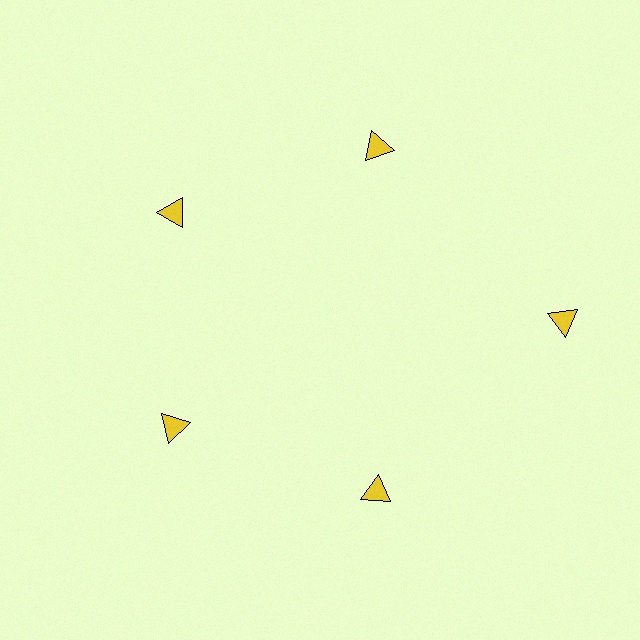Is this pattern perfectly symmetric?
No. The 5 yellow triangles are arranged in a ring, but one element near the 3 o'clock position is pushed outward from the center, breaking the 5-fold rotational symmetry.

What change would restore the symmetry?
The symmetry would be restored by moving it inward, back onto the ring so that all 5 triangles sit at equal angles and equal distance from the center.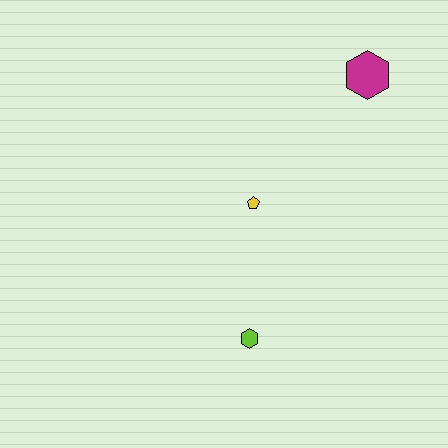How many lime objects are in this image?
There is 1 lime object.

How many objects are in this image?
There are 3 objects.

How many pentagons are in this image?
There is 1 pentagon.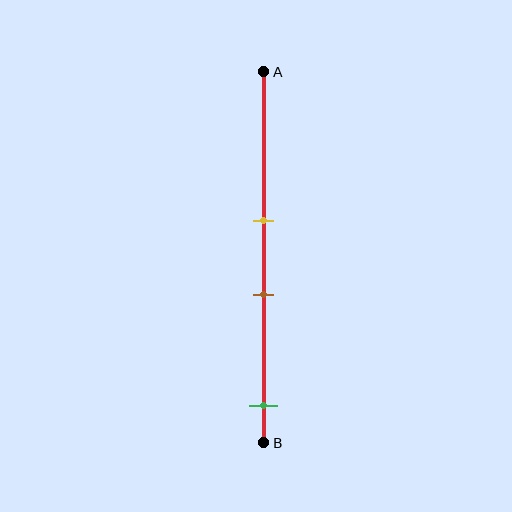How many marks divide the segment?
There are 3 marks dividing the segment.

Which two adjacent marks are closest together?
The yellow and brown marks are the closest adjacent pair.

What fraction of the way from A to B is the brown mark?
The brown mark is approximately 60% (0.6) of the way from A to B.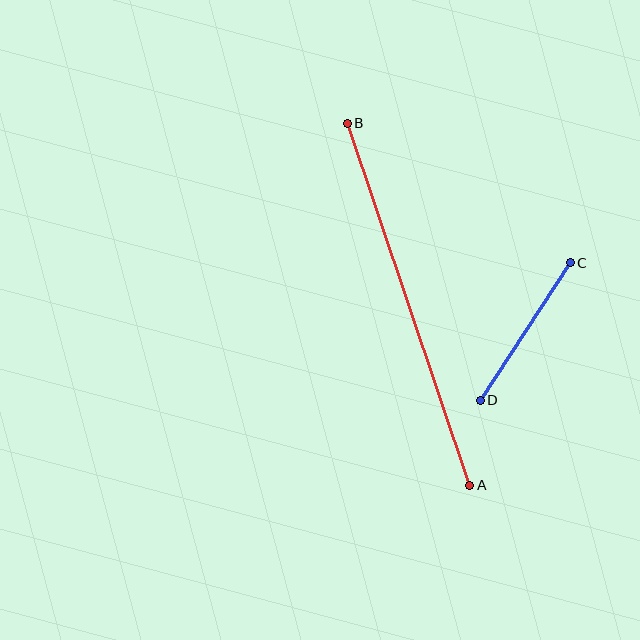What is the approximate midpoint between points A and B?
The midpoint is at approximately (408, 304) pixels.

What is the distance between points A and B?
The distance is approximately 382 pixels.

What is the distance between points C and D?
The distance is approximately 164 pixels.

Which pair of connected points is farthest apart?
Points A and B are farthest apart.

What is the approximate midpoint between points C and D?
The midpoint is at approximately (525, 332) pixels.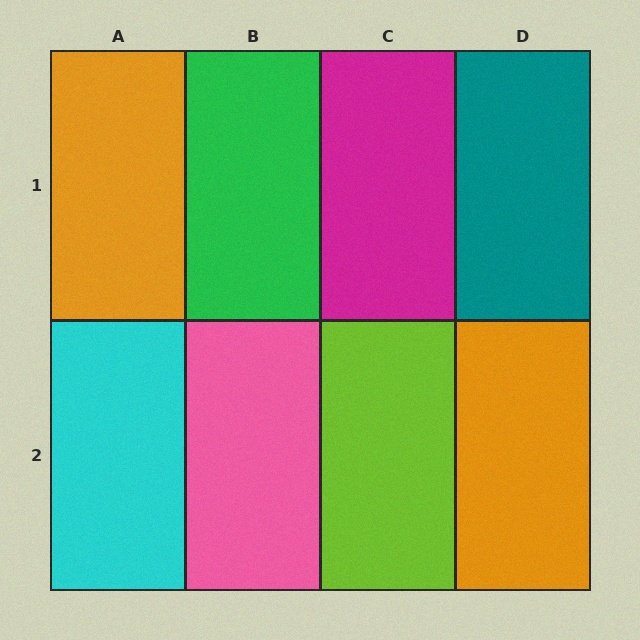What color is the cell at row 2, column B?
Pink.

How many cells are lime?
1 cell is lime.